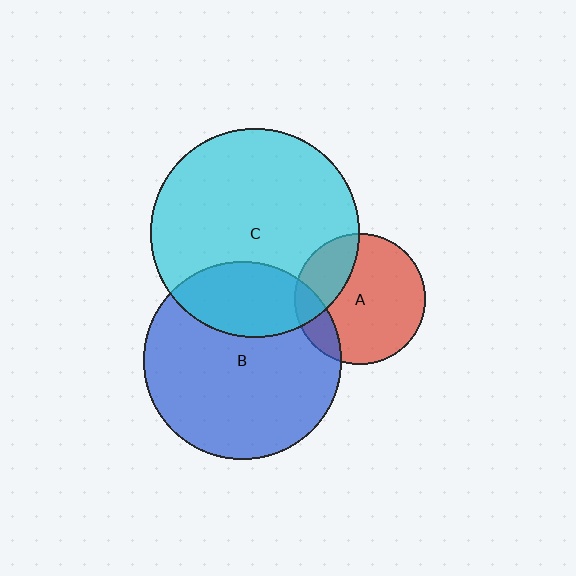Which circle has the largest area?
Circle C (cyan).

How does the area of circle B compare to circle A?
Approximately 2.3 times.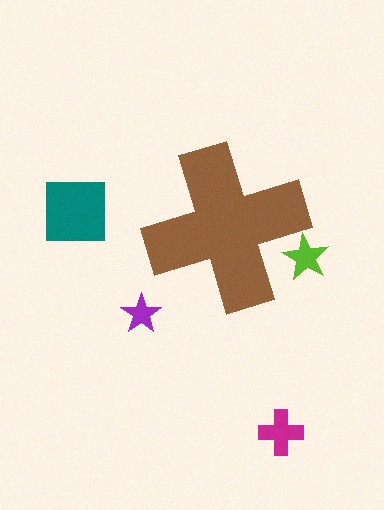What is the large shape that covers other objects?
A brown cross.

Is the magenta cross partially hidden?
No, the magenta cross is fully visible.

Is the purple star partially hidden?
No, the purple star is fully visible.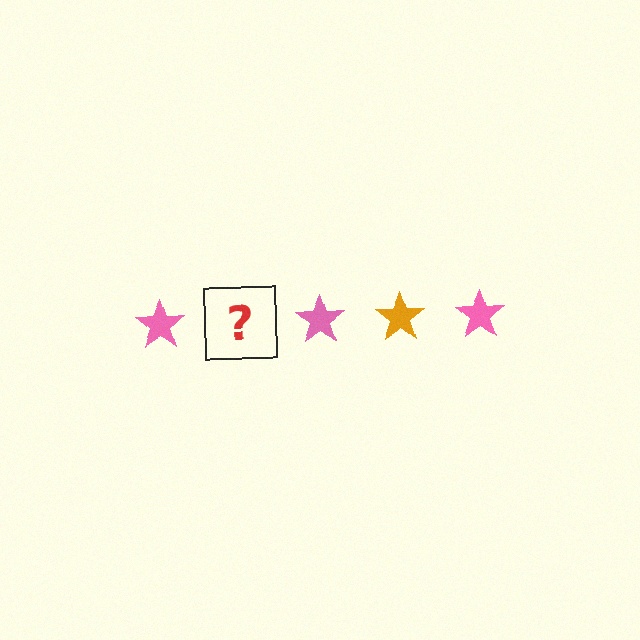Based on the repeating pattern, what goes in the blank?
The blank should be an orange star.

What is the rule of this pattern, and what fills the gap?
The rule is that the pattern cycles through pink, orange stars. The gap should be filled with an orange star.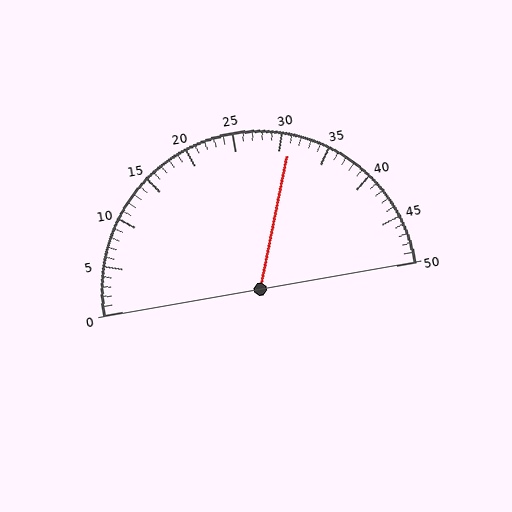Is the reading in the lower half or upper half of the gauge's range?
The reading is in the upper half of the range (0 to 50).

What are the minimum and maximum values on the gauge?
The gauge ranges from 0 to 50.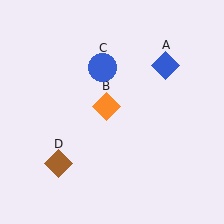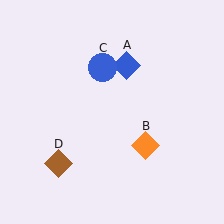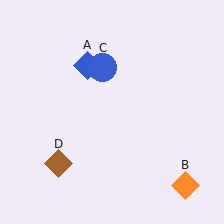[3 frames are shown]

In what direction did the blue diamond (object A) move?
The blue diamond (object A) moved left.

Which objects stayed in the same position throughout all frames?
Blue circle (object C) and brown diamond (object D) remained stationary.